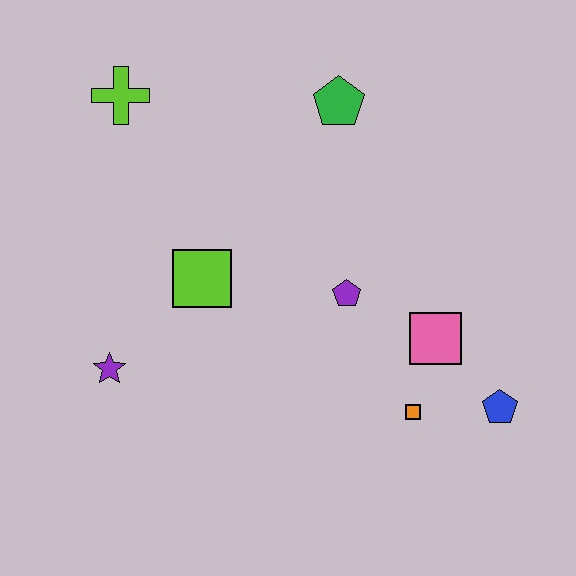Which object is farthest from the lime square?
The blue pentagon is farthest from the lime square.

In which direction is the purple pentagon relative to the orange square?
The purple pentagon is above the orange square.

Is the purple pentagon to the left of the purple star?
No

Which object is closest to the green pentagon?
The purple pentagon is closest to the green pentagon.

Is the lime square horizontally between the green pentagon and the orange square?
No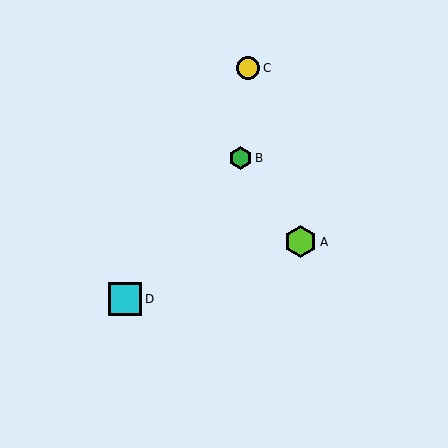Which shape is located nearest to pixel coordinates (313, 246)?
The lime hexagon (labeled A) at (301, 242) is nearest to that location.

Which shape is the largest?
The cyan square (labeled D) is the largest.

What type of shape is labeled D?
Shape D is a cyan square.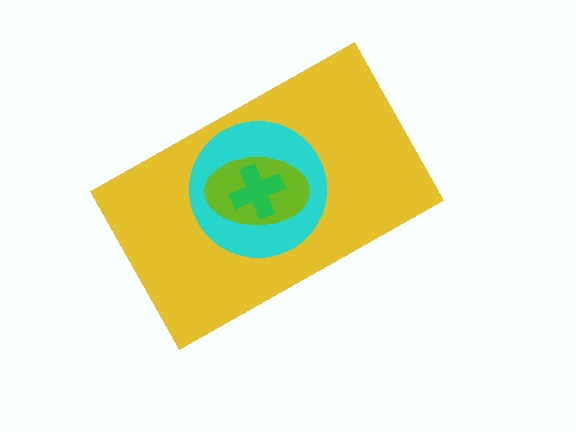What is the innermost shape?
The green cross.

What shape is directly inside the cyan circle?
The lime ellipse.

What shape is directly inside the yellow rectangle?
The cyan circle.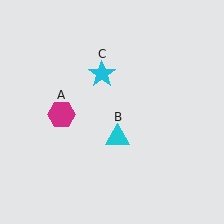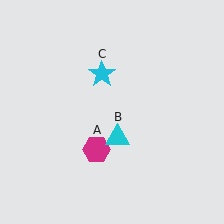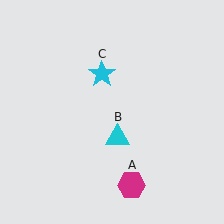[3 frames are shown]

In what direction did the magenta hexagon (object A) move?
The magenta hexagon (object A) moved down and to the right.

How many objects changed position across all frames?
1 object changed position: magenta hexagon (object A).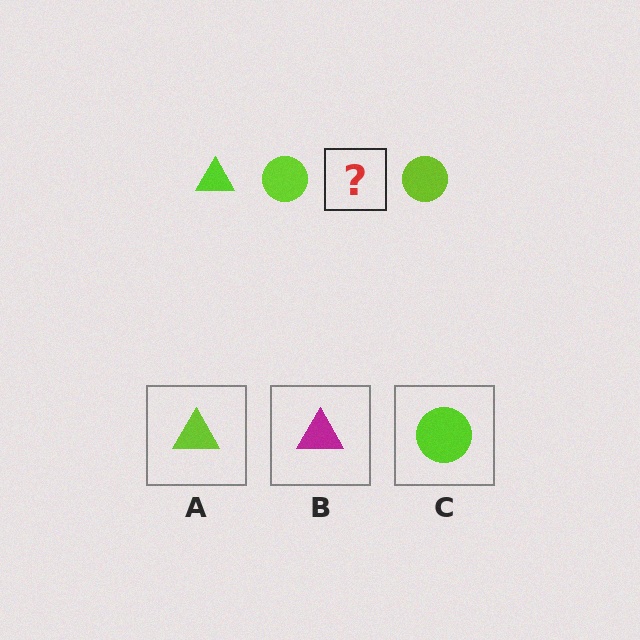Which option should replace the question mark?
Option A.